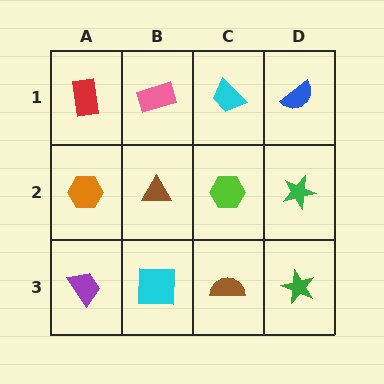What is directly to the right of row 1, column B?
A cyan trapezoid.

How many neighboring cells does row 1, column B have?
3.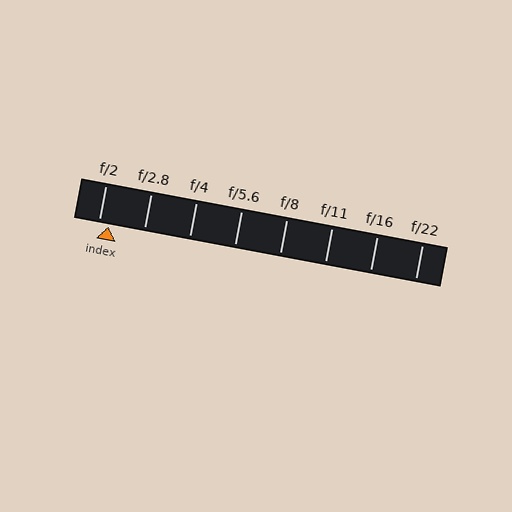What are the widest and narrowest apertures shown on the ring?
The widest aperture shown is f/2 and the narrowest is f/22.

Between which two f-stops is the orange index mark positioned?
The index mark is between f/2 and f/2.8.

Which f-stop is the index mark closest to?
The index mark is closest to f/2.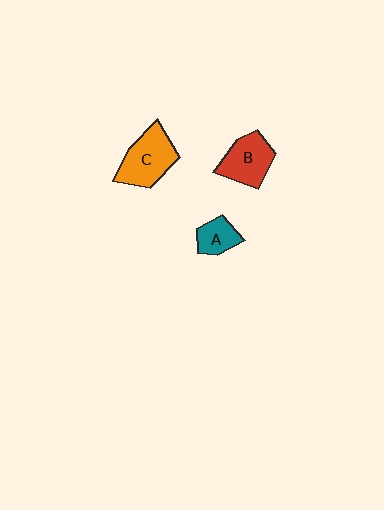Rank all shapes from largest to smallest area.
From largest to smallest: C (orange), B (red), A (teal).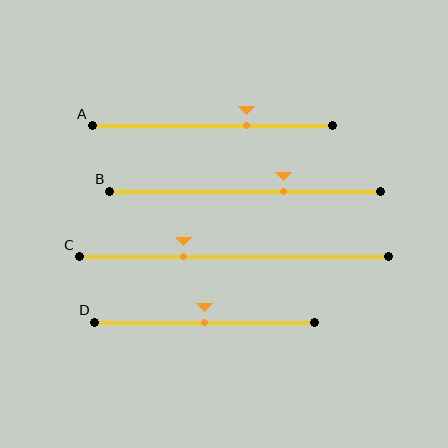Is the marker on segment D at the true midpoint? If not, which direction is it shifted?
Yes, the marker on segment D is at the true midpoint.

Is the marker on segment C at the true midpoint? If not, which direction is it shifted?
No, the marker on segment C is shifted to the left by about 16% of the segment length.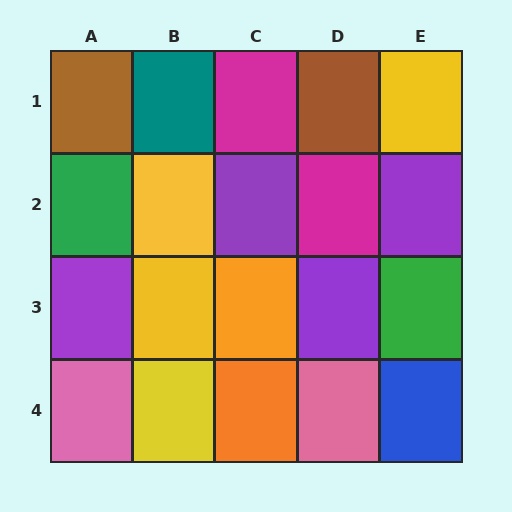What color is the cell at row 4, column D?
Pink.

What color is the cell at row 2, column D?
Magenta.